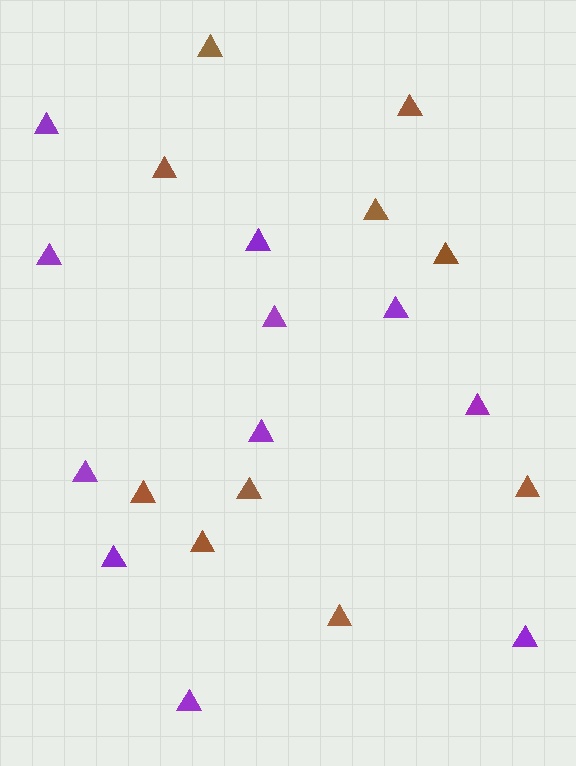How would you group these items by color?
There are 2 groups: one group of brown triangles (10) and one group of purple triangles (11).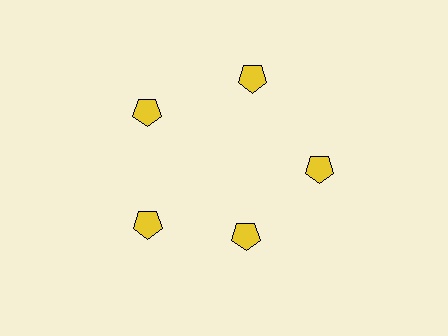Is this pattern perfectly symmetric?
No. The 5 yellow pentagons are arranged in a ring, but one element near the 5 o'clock position is pulled inward toward the center, breaking the 5-fold rotational symmetry.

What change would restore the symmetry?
The symmetry would be restored by moving it outward, back onto the ring so that all 5 pentagons sit at equal angles and equal distance from the center.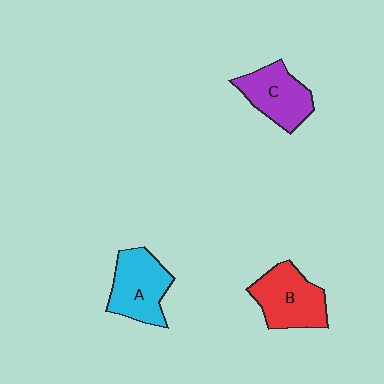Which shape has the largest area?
Shape B (red).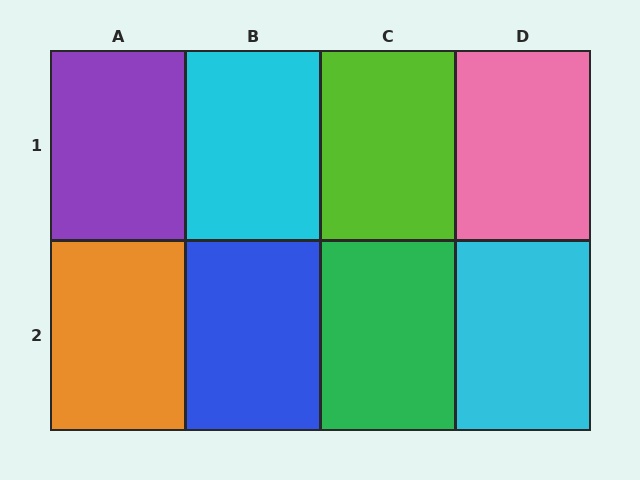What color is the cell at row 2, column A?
Orange.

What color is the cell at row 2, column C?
Green.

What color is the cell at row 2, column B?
Blue.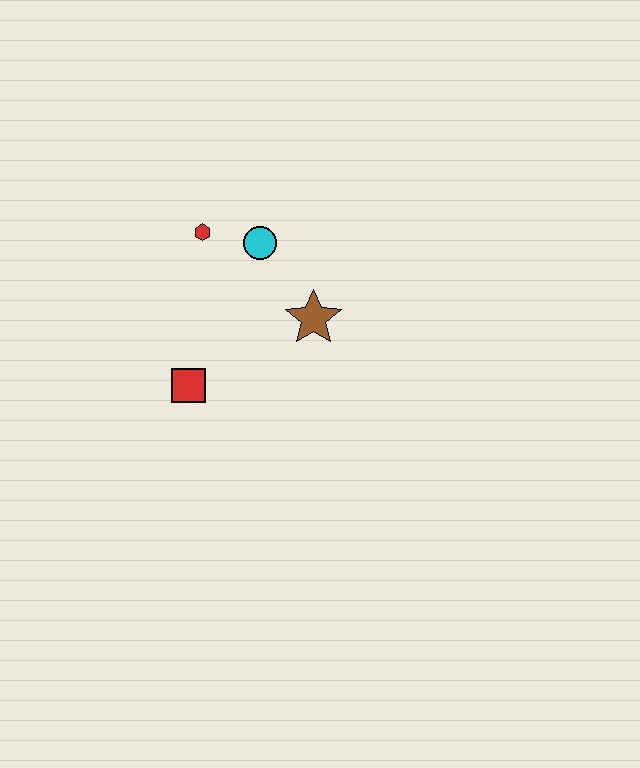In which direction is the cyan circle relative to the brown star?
The cyan circle is above the brown star.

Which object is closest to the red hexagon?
The cyan circle is closest to the red hexagon.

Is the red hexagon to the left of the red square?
No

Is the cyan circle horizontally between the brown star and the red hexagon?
Yes